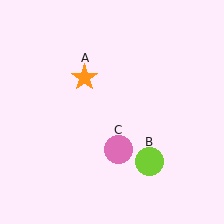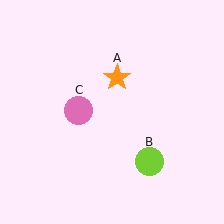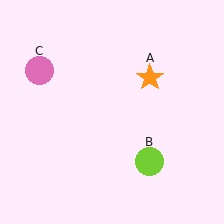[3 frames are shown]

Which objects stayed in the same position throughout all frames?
Lime circle (object B) remained stationary.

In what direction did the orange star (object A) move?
The orange star (object A) moved right.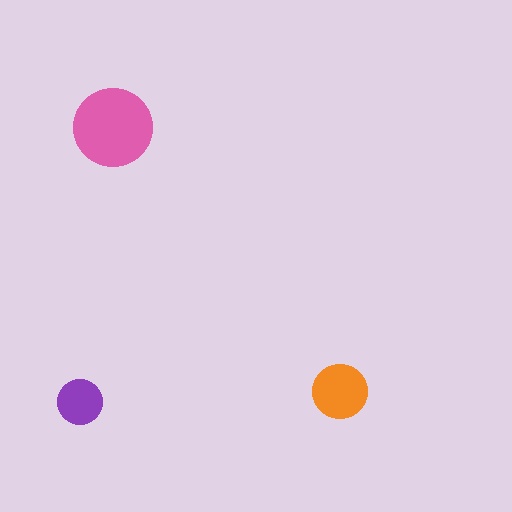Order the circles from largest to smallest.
the pink one, the orange one, the purple one.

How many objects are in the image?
There are 3 objects in the image.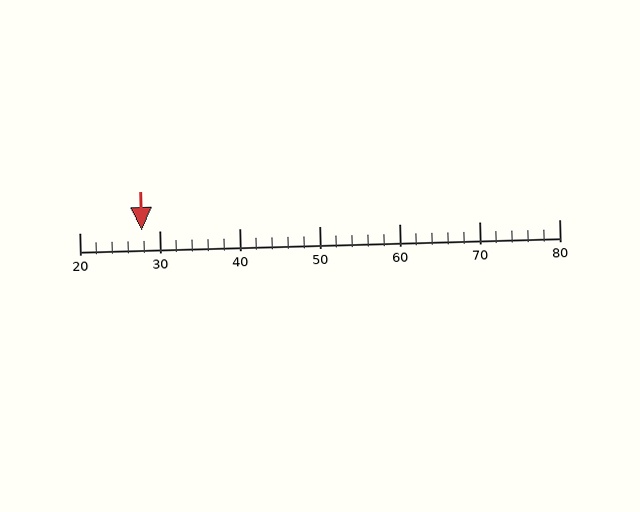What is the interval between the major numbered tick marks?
The major tick marks are spaced 10 units apart.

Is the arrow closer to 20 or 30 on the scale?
The arrow is closer to 30.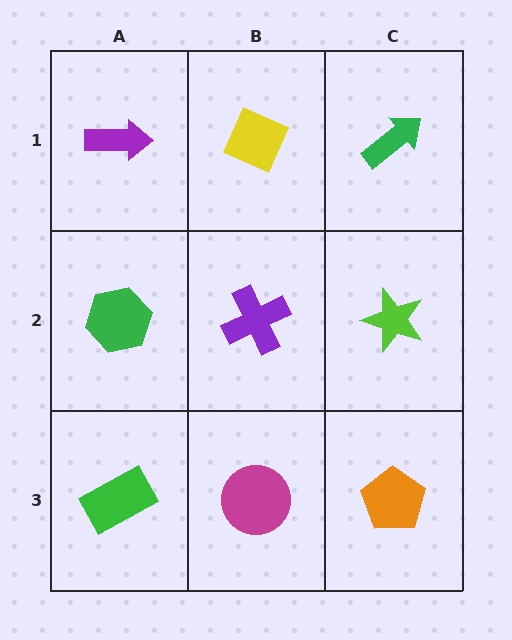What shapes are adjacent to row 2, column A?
A purple arrow (row 1, column A), a green rectangle (row 3, column A), a purple cross (row 2, column B).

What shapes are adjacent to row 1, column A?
A green hexagon (row 2, column A), a yellow diamond (row 1, column B).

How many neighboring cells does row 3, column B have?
3.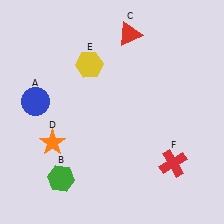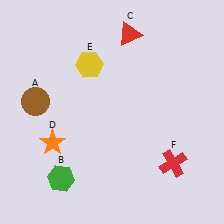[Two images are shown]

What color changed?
The circle (A) changed from blue in Image 1 to brown in Image 2.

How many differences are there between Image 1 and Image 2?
There is 1 difference between the two images.